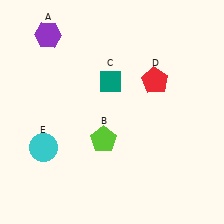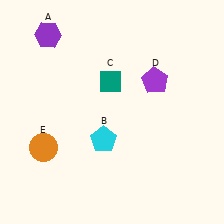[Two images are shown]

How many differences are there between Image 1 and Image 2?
There are 3 differences between the two images.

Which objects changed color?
B changed from lime to cyan. D changed from red to purple. E changed from cyan to orange.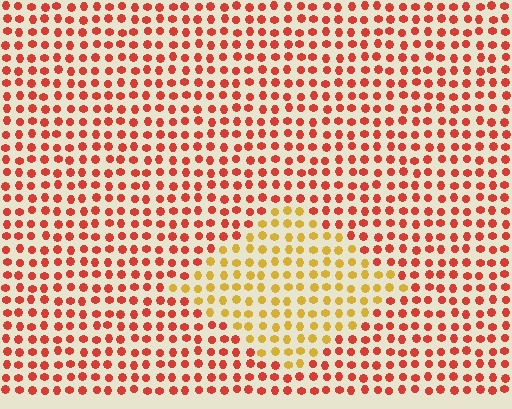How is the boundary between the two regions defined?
The boundary is defined purely by a slight shift in hue (about 44 degrees). Spacing, size, and orientation are identical on both sides.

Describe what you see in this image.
The image is filled with small red elements in a uniform arrangement. A diamond-shaped region is visible where the elements are tinted to a slightly different hue, forming a subtle color boundary.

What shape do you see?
I see a diamond.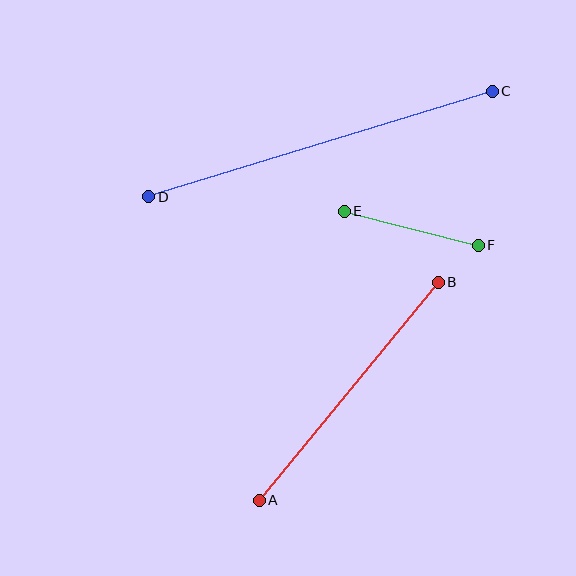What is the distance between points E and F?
The distance is approximately 138 pixels.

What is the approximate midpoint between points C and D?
The midpoint is at approximately (320, 144) pixels.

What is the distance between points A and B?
The distance is approximately 282 pixels.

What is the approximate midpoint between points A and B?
The midpoint is at approximately (349, 391) pixels.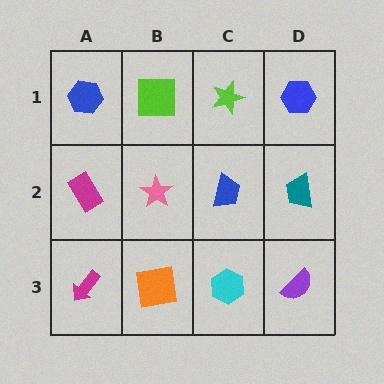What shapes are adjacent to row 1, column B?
A pink star (row 2, column B), a blue hexagon (row 1, column A), a lime star (row 1, column C).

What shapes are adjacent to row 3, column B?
A pink star (row 2, column B), a magenta arrow (row 3, column A), a cyan hexagon (row 3, column C).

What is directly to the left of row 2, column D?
A blue trapezoid.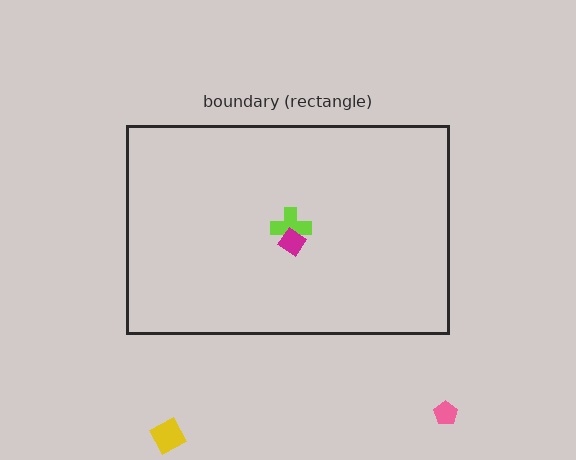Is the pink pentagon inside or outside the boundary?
Outside.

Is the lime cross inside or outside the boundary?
Inside.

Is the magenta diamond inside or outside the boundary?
Inside.